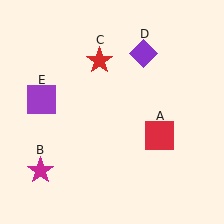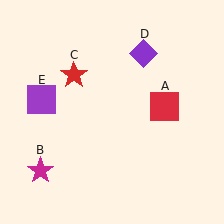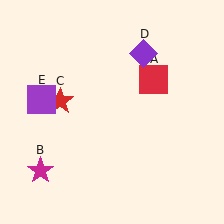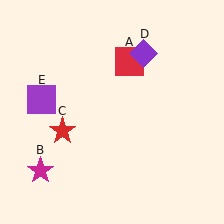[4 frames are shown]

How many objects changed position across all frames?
2 objects changed position: red square (object A), red star (object C).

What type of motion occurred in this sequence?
The red square (object A), red star (object C) rotated counterclockwise around the center of the scene.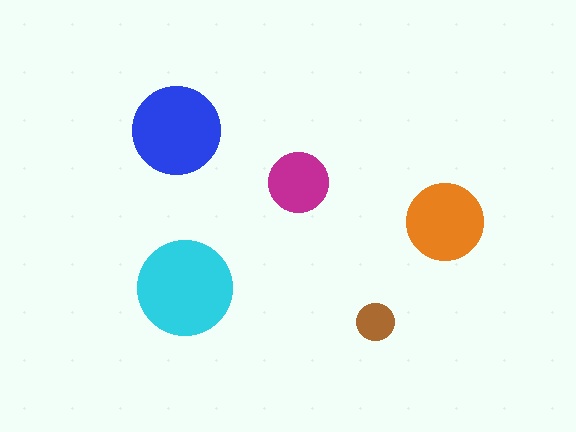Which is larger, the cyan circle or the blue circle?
The cyan one.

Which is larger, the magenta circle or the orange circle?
The orange one.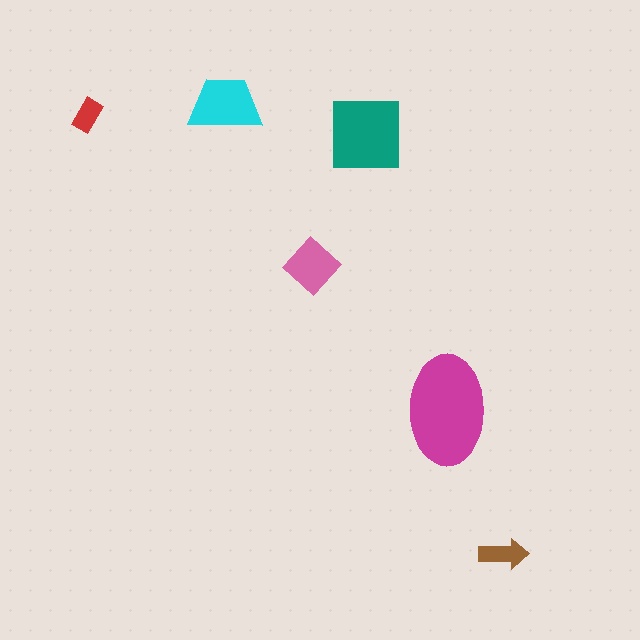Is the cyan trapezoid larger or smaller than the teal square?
Smaller.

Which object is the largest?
The magenta ellipse.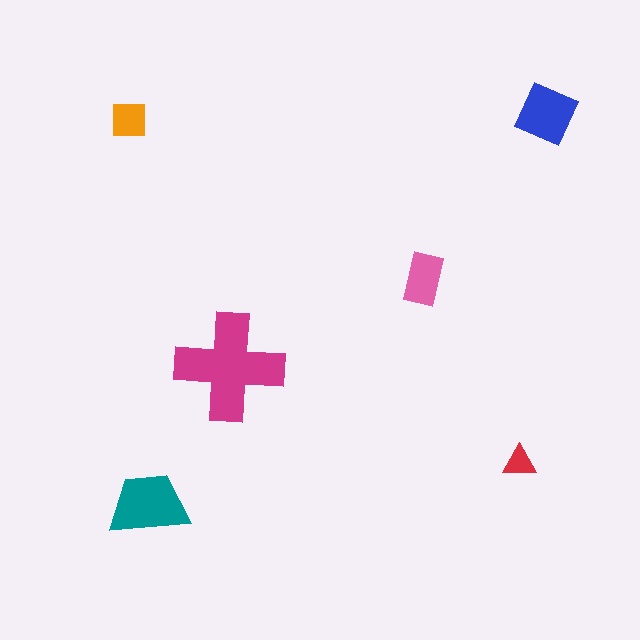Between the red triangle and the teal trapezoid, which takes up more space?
The teal trapezoid.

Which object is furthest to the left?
The orange square is leftmost.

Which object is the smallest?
The red triangle.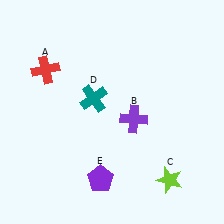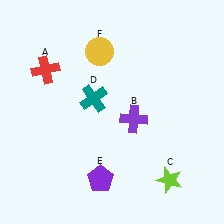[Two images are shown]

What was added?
A yellow circle (F) was added in Image 2.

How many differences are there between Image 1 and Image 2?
There is 1 difference between the two images.